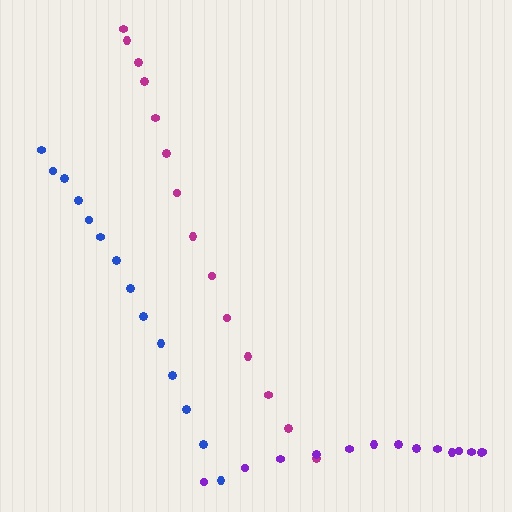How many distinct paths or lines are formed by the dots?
There are 3 distinct paths.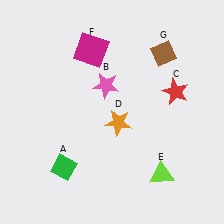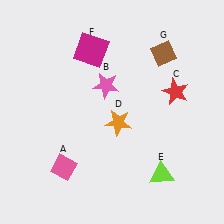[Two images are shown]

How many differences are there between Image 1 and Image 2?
There is 1 difference between the two images.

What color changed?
The diamond (A) changed from green in Image 1 to pink in Image 2.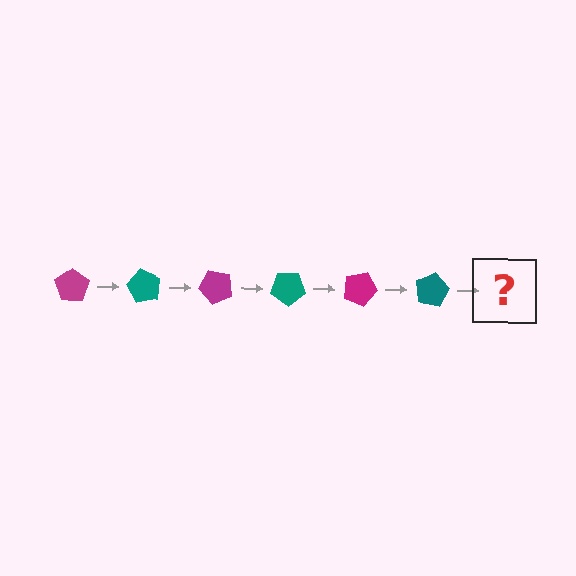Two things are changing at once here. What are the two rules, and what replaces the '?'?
The two rules are that it rotates 60 degrees each step and the color cycles through magenta and teal. The '?' should be a magenta pentagon, rotated 360 degrees from the start.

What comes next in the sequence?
The next element should be a magenta pentagon, rotated 360 degrees from the start.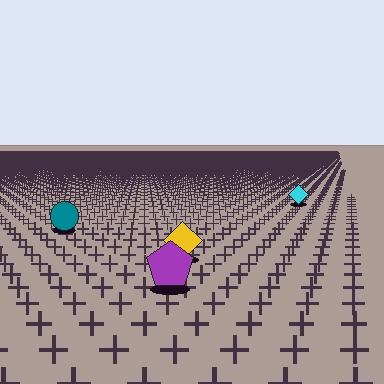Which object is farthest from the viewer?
The cyan diamond is farthest from the viewer. It appears smaller and the ground texture around it is denser.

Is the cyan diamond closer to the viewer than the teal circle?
No. The teal circle is closer — you can tell from the texture gradient: the ground texture is coarser near it.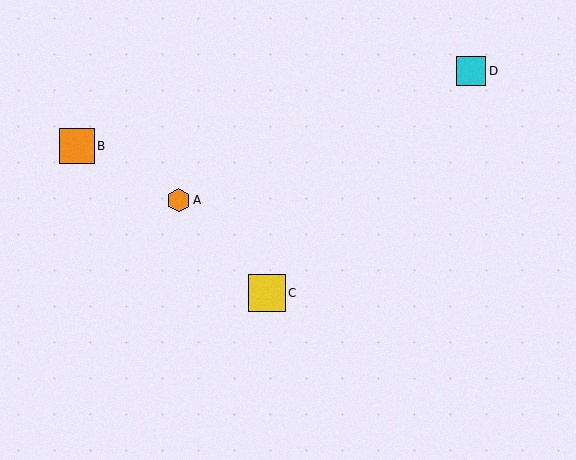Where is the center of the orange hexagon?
The center of the orange hexagon is at (178, 200).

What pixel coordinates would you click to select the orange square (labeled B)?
Click at (77, 146) to select the orange square B.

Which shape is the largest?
The yellow square (labeled C) is the largest.